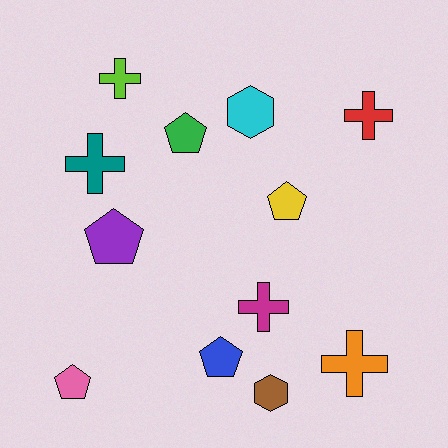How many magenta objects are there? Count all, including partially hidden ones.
There is 1 magenta object.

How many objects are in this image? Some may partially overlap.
There are 12 objects.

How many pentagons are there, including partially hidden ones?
There are 5 pentagons.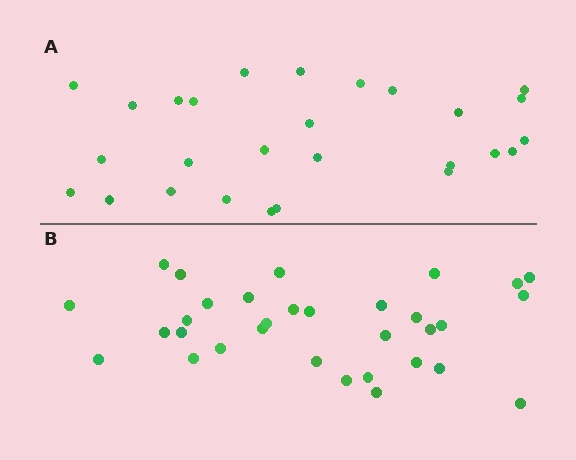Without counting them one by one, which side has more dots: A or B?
Region B (the bottom region) has more dots.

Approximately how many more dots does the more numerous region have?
Region B has about 5 more dots than region A.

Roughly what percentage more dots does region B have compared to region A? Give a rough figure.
About 20% more.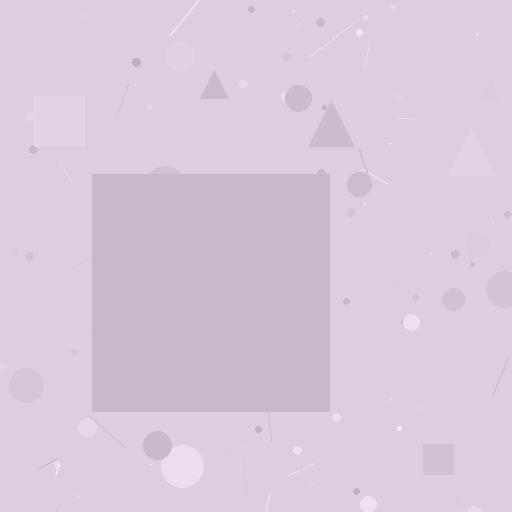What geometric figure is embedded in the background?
A square is embedded in the background.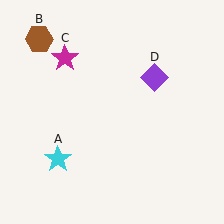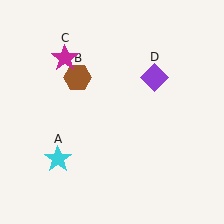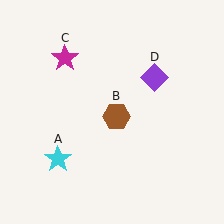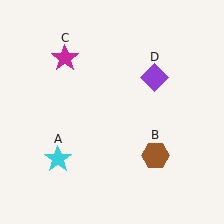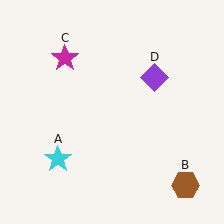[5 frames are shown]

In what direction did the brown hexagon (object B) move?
The brown hexagon (object B) moved down and to the right.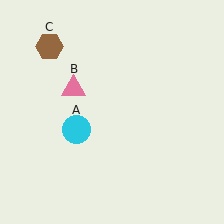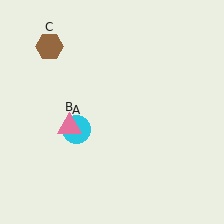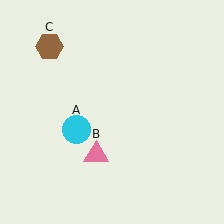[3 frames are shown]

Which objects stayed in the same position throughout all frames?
Cyan circle (object A) and brown hexagon (object C) remained stationary.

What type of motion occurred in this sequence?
The pink triangle (object B) rotated counterclockwise around the center of the scene.